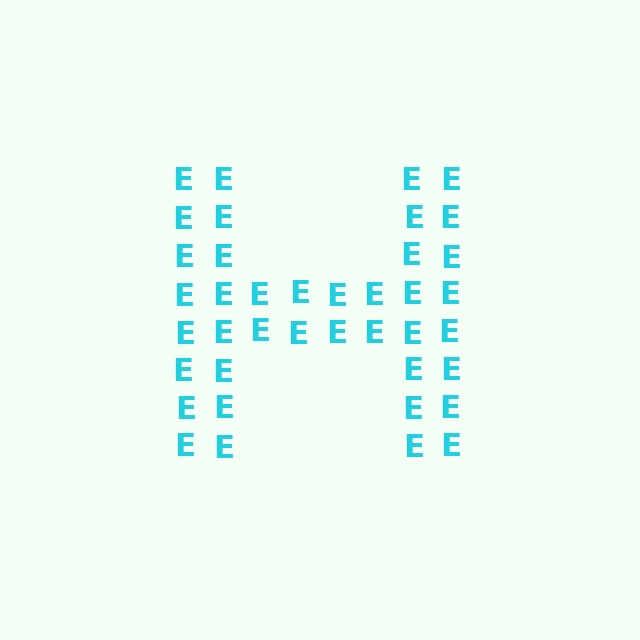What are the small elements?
The small elements are letter E's.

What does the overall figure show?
The overall figure shows the letter H.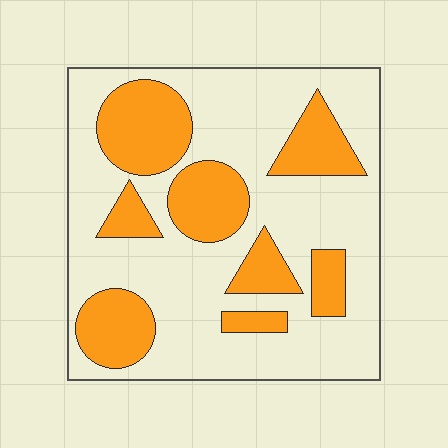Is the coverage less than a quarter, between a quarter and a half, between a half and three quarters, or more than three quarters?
Between a quarter and a half.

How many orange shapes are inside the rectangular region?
8.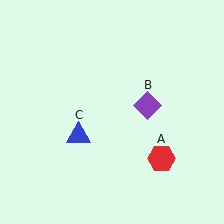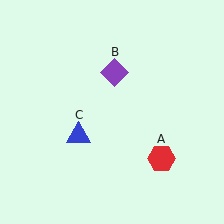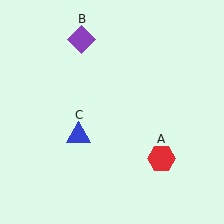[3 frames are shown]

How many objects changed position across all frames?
1 object changed position: purple diamond (object B).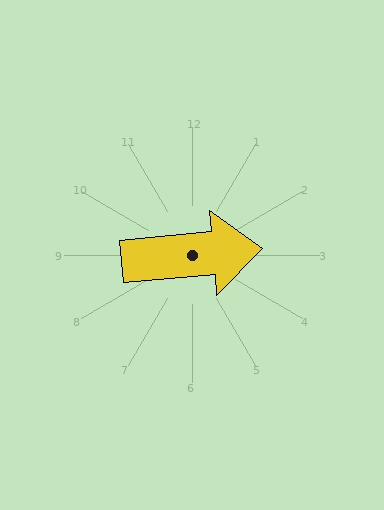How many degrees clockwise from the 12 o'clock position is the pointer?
Approximately 85 degrees.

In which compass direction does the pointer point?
East.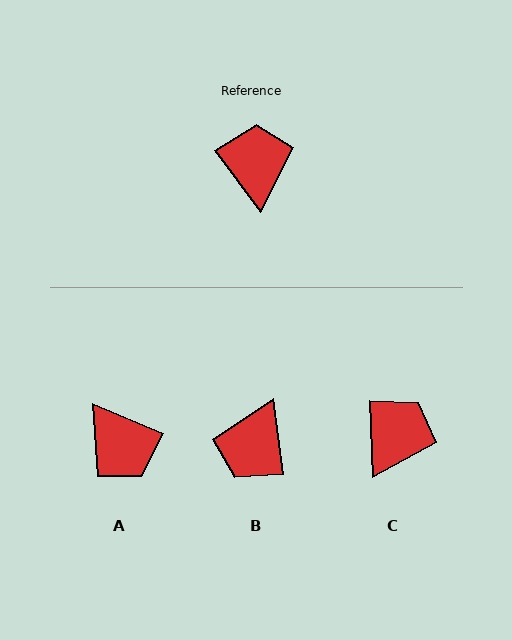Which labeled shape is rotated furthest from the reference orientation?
B, about 151 degrees away.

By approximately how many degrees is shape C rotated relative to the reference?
Approximately 34 degrees clockwise.